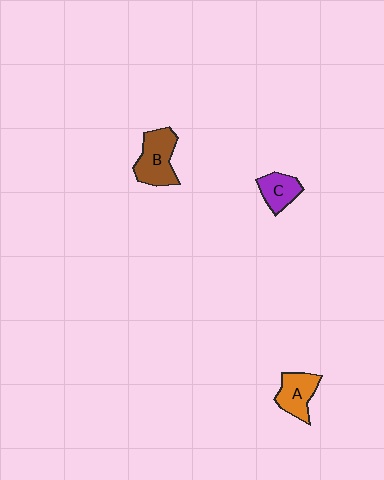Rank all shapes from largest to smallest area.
From largest to smallest: B (brown), A (orange), C (purple).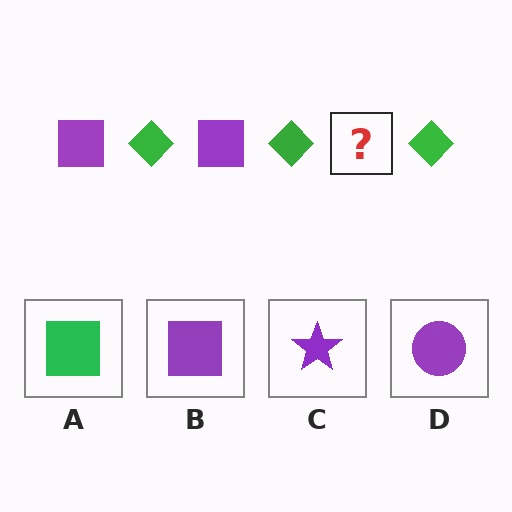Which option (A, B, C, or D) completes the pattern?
B.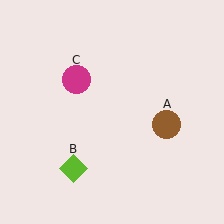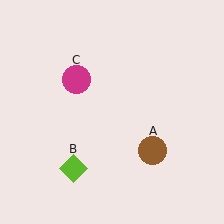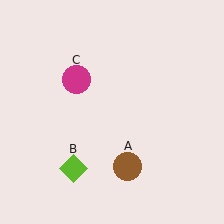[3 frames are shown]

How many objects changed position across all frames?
1 object changed position: brown circle (object A).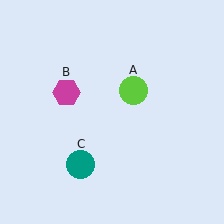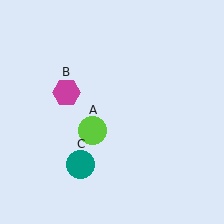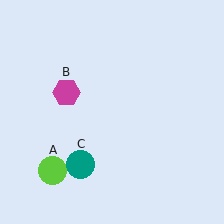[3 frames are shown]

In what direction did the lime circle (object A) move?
The lime circle (object A) moved down and to the left.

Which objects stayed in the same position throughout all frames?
Magenta hexagon (object B) and teal circle (object C) remained stationary.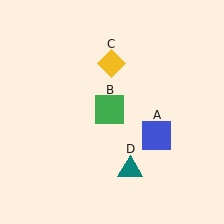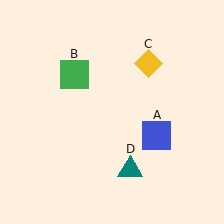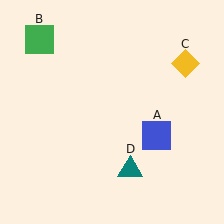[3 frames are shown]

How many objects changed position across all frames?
2 objects changed position: green square (object B), yellow diamond (object C).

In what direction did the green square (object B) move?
The green square (object B) moved up and to the left.